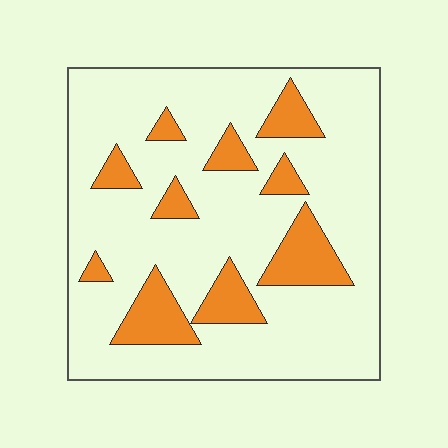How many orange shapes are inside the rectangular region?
10.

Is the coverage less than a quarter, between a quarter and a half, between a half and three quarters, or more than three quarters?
Less than a quarter.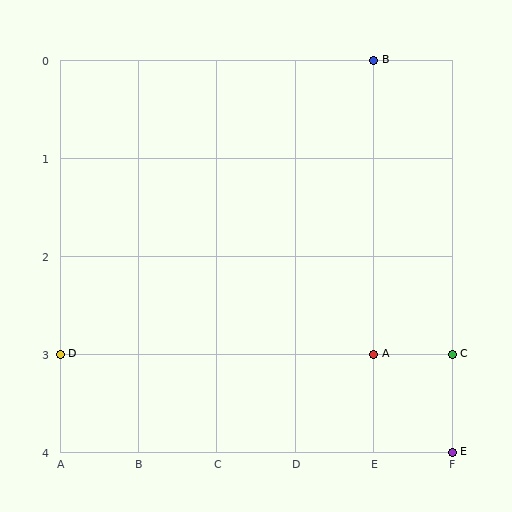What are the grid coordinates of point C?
Point C is at grid coordinates (F, 3).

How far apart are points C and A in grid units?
Points C and A are 1 column apart.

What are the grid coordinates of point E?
Point E is at grid coordinates (F, 4).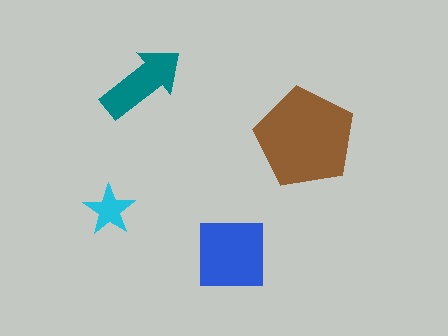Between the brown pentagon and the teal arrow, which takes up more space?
The brown pentagon.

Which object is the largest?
The brown pentagon.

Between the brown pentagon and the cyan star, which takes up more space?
The brown pentagon.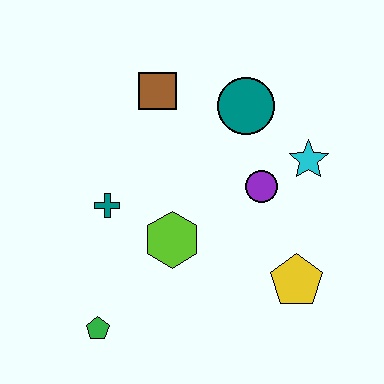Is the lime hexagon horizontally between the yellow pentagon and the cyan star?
No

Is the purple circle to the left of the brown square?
No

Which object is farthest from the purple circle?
The green pentagon is farthest from the purple circle.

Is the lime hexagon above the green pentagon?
Yes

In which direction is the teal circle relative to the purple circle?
The teal circle is above the purple circle.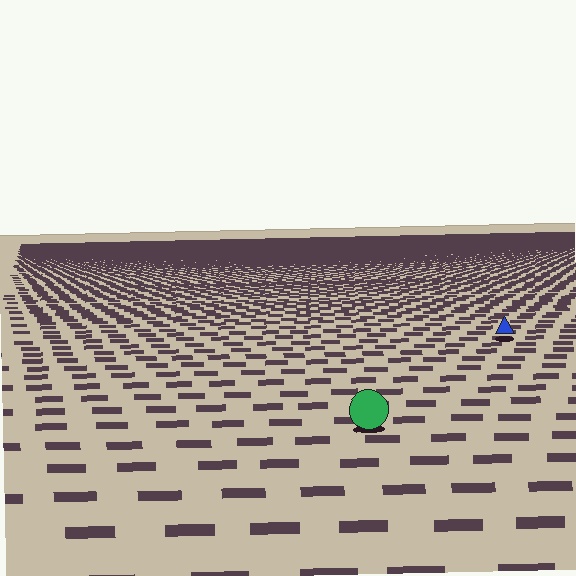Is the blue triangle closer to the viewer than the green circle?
No. The green circle is closer — you can tell from the texture gradient: the ground texture is coarser near it.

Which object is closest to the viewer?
The green circle is closest. The texture marks near it are larger and more spread out.